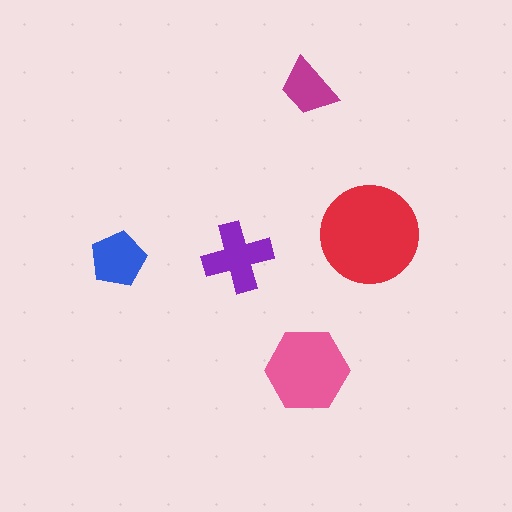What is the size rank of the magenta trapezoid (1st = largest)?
5th.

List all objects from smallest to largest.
The magenta trapezoid, the blue pentagon, the purple cross, the pink hexagon, the red circle.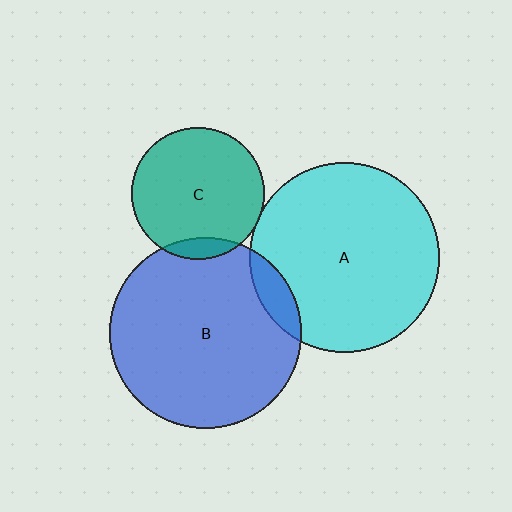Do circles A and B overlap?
Yes.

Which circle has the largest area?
Circle B (blue).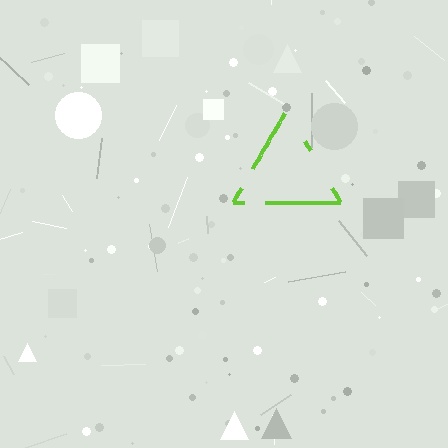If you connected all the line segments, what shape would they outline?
They would outline a triangle.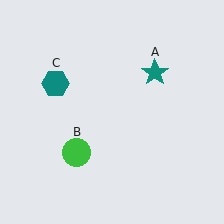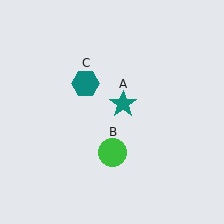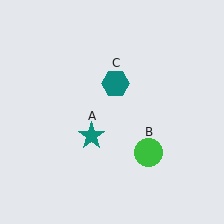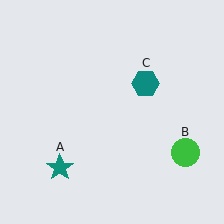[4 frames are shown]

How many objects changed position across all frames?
3 objects changed position: teal star (object A), green circle (object B), teal hexagon (object C).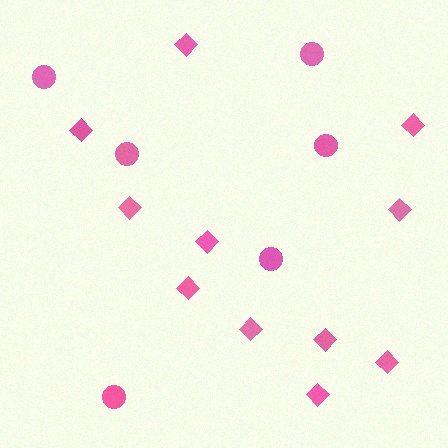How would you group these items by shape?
There are 2 groups: one group of circles (6) and one group of diamonds (11).